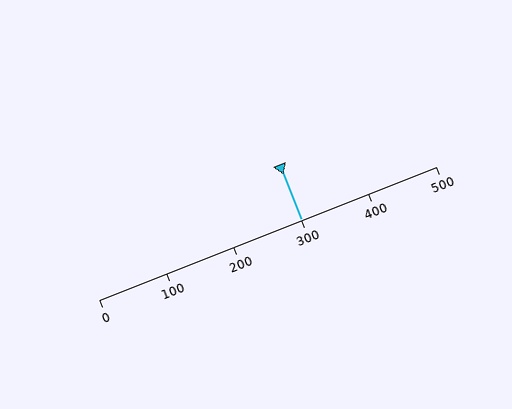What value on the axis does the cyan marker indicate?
The marker indicates approximately 300.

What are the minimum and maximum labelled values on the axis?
The axis runs from 0 to 500.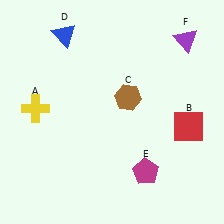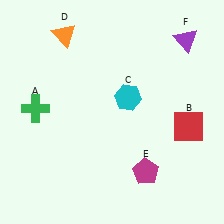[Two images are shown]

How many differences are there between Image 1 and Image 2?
There are 3 differences between the two images.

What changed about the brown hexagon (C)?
In Image 1, C is brown. In Image 2, it changed to cyan.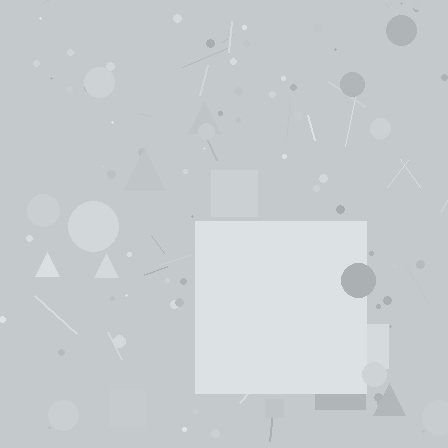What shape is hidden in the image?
A square is hidden in the image.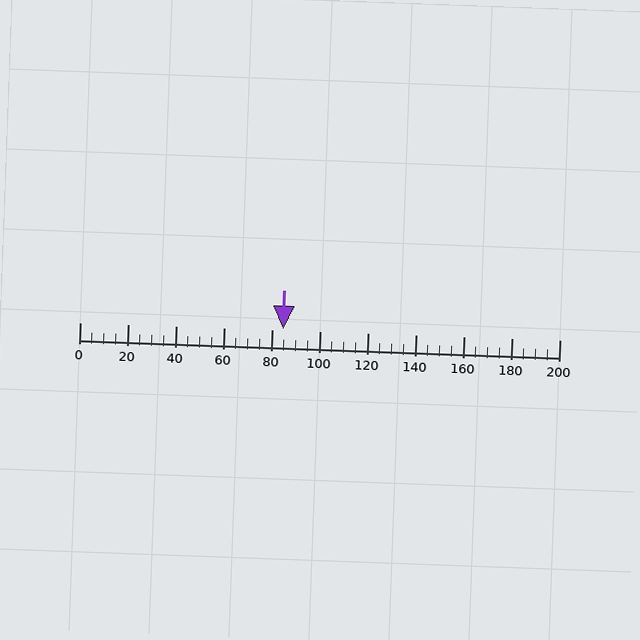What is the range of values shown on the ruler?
The ruler shows values from 0 to 200.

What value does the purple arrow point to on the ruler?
The purple arrow points to approximately 85.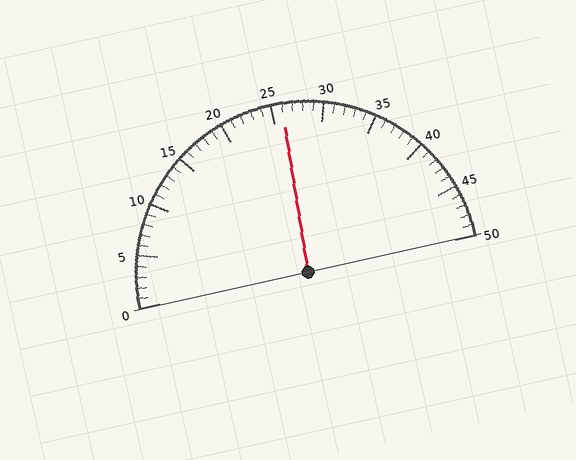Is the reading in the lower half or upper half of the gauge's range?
The reading is in the upper half of the range (0 to 50).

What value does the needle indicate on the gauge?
The needle indicates approximately 26.